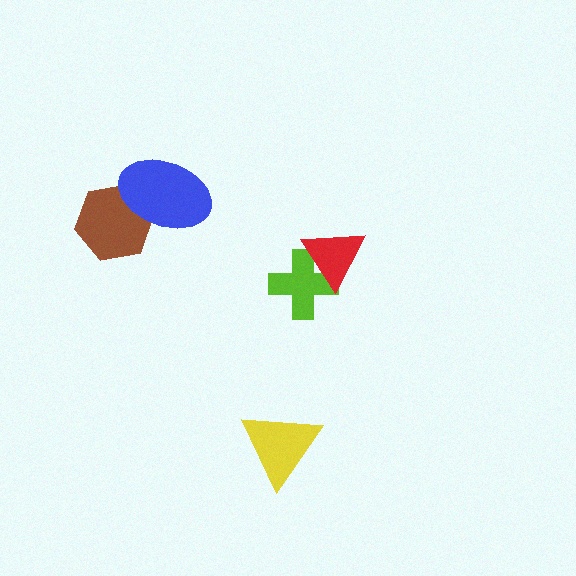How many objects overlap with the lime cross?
1 object overlaps with the lime cross.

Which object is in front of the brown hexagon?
The blue ellipse is in front of the brown hexagon.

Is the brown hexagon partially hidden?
Yes, it is partially covered by another shape.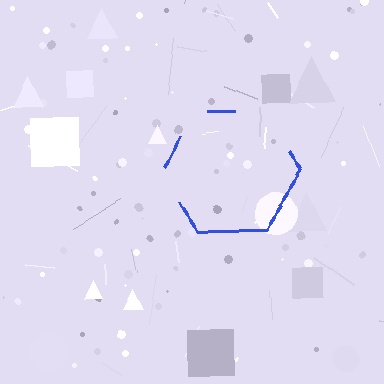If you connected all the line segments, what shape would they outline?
They would outline a hexagon.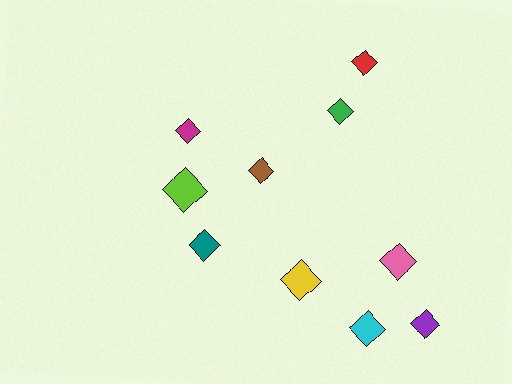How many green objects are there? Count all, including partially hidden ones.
There is 1 green object.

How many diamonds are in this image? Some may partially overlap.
There are 10 diamonds.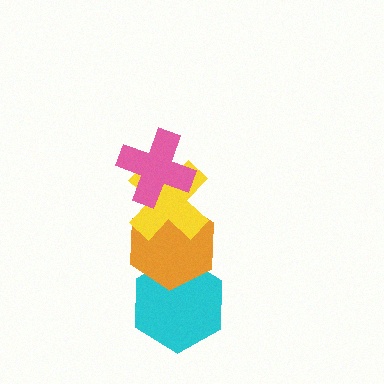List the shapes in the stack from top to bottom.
From top to bottom: the pink cross, the yellow cross, the orange hexagon, the cyan hexagon.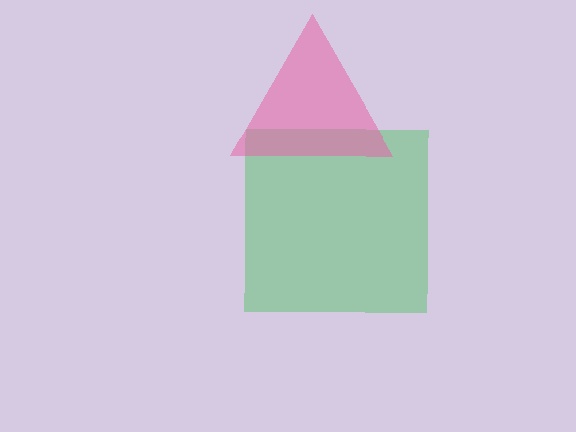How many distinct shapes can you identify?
There are 2 distinct shapes: a green square, a pink triangle.